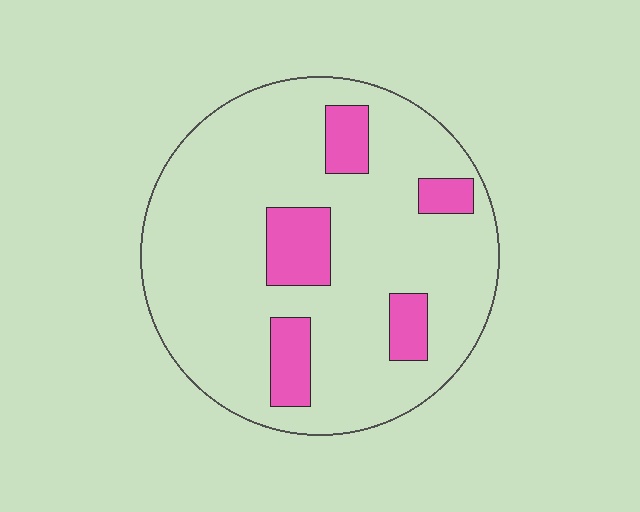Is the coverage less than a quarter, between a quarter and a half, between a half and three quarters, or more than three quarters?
Less than a quarter.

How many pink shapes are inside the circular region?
5.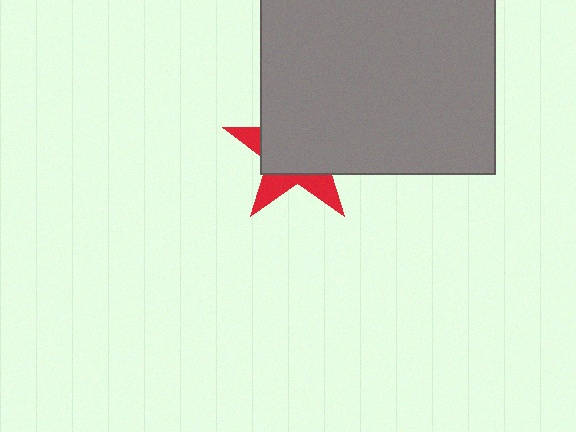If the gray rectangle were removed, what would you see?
You would see the complete red star.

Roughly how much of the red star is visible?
A small part of it is visible (roughly 32%).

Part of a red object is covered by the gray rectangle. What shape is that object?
It is a star.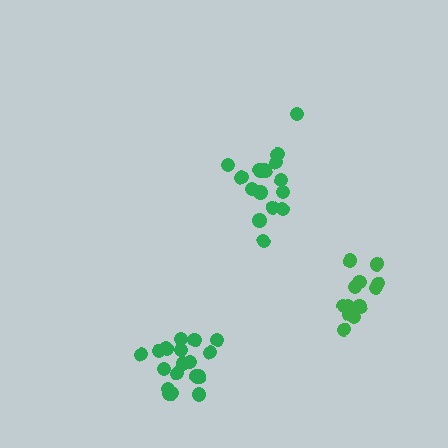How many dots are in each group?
Group 1: 12 dots, Group 2: 15 dots, Group 3: 18 dots (45 total).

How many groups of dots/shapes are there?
There are 3 groups.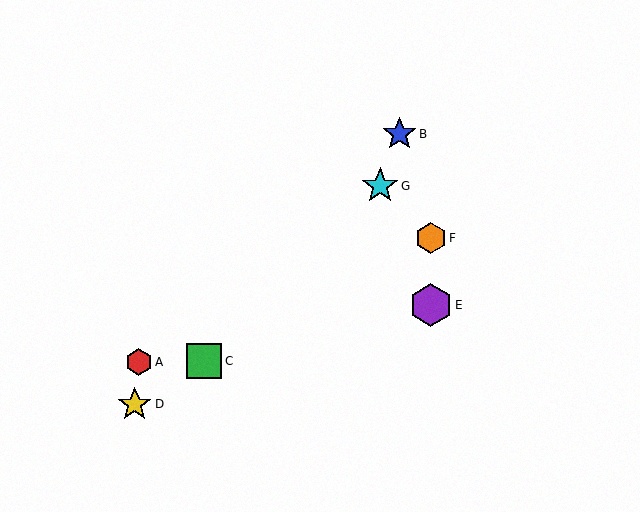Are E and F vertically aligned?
Yes, both are at x≈431.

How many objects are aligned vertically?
2 objects (E, F) are aligned vertically.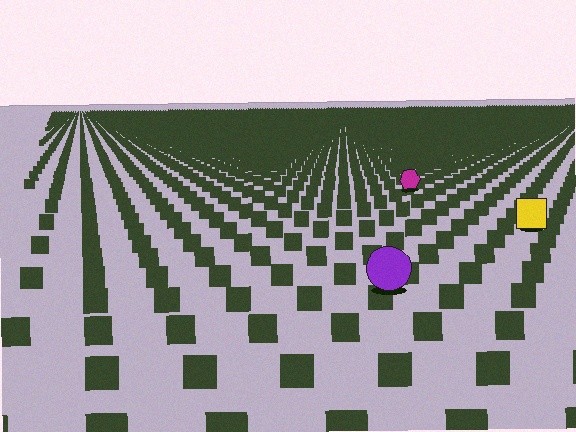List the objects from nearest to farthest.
From nearest to farthest: the purple circle, the yellow square, the magenta hexagon.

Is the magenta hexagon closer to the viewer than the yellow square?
No. The yellow square is closer — you can tell from the texture gradient: the ground texture is coarser near it.